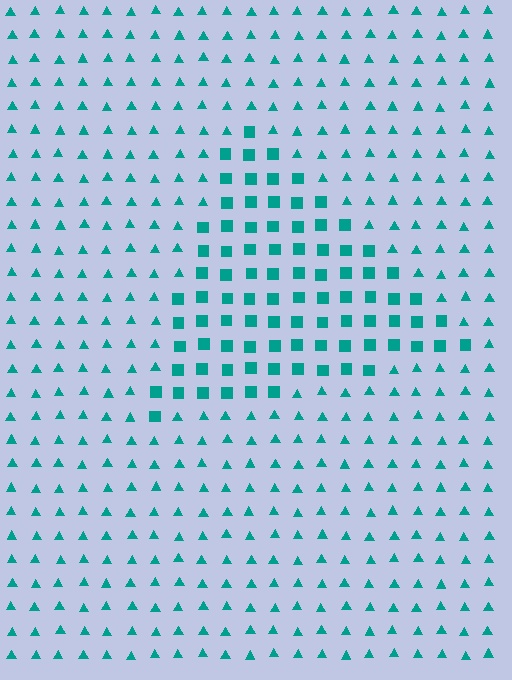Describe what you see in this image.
The image is filled with small teal elements arranged in a uniform grid. A triangle-shaped region contains squares, while the surrounding area contains triangles. The boundary is defined purely by the change in element shape.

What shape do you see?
I see a triangle.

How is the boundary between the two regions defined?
The boundary is defined by a change in element shape: squares inside vs. triangles outside. All elements share the same color and spacing.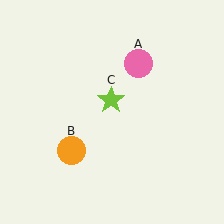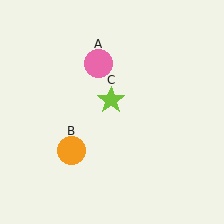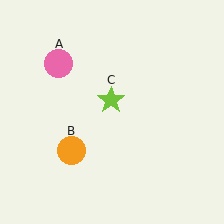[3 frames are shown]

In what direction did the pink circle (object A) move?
The pink circle (object A) moved left.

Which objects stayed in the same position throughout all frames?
Orange circle (object B) and lime star (object C) remained stationary.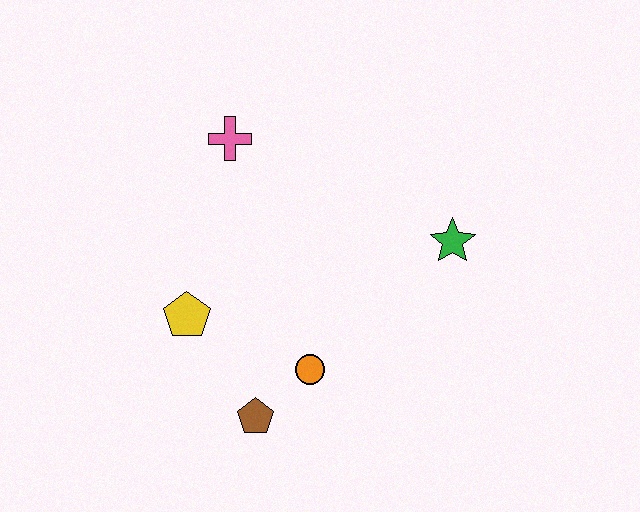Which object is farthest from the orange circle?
The pink cross is farthest from the orange circle.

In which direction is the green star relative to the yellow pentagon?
The green star is to the right of the yellow pentagon.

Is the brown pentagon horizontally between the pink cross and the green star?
Yes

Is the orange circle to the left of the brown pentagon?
No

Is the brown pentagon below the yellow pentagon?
Yes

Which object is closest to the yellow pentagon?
The brown pentagon is closest to the yellow pentagon.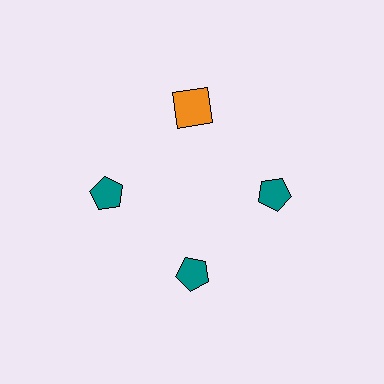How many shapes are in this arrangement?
There are 4 shapes arranged in a ring pattern.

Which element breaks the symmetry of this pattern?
The orange square at roughly the 12 o'clock position breaks the symmetry. All other shapes are teal pentagons.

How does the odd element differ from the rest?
It differs in both color (orange instead of teal) and shape (square instead of pentagon).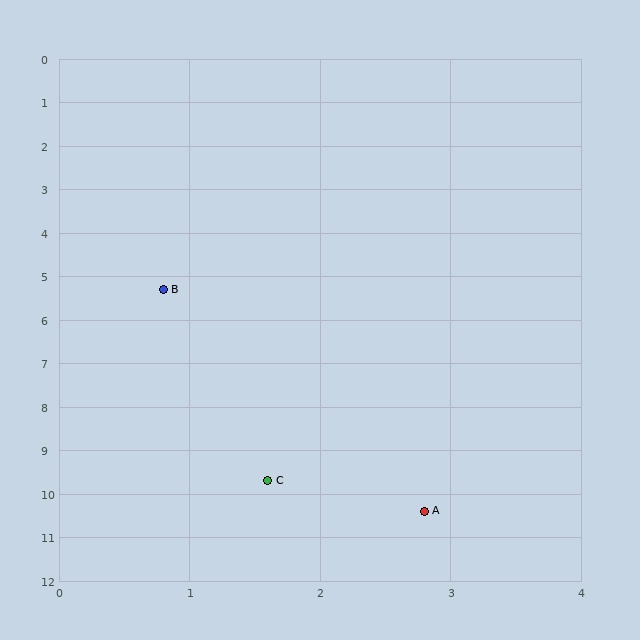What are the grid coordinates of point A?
Point A is at approximately (2.8, 10.4).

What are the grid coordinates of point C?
Point C is at approximately (1.6, 9.7).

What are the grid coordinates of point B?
Point B is at approximately (0.8, 5.3).